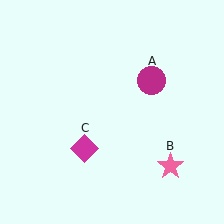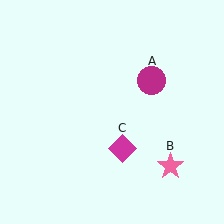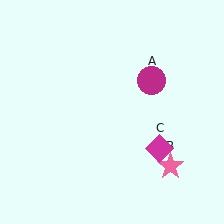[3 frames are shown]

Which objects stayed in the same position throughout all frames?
Magenta circle (object A) and pink star (object B) remained stationary.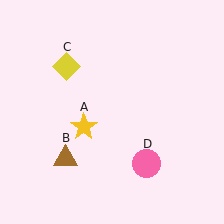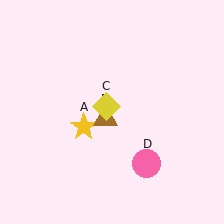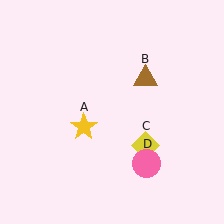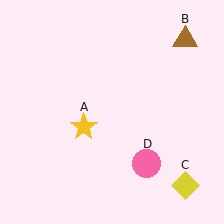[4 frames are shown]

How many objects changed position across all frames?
2 objects changed position: brown triangle (object B), yellow diamond (object C).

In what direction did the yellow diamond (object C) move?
The yellow diamond (object C) moved down and to the right.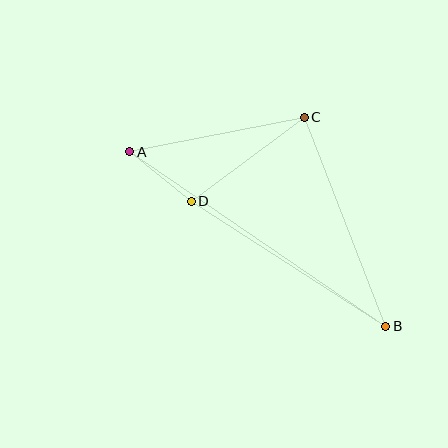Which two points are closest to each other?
Points A and D are closest to each other.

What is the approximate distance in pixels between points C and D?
The distance between C and D is approximately 141 pixels.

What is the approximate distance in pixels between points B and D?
The distance between B and D is approximately 231 pixels.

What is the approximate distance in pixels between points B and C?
The distance between B and C is approximately 225 pixels.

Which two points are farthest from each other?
Points A and B are farthest from each other.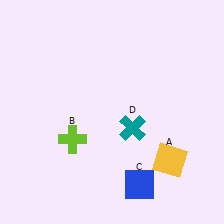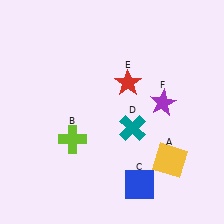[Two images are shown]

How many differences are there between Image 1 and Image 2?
There are 2 differences between the two images.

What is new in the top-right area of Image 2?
A purple star (F) was added in the top-right area of Image 2.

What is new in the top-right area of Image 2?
A red star (E) was added in the top-right area of Image 2.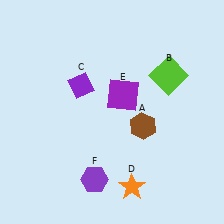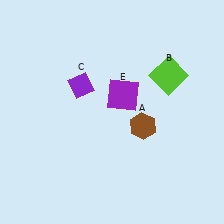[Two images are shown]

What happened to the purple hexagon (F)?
The purple hexagon (F) was removed in Image 2. It was in the bottom-left area of Image 1.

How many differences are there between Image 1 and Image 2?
There are 2 differences between the two images.